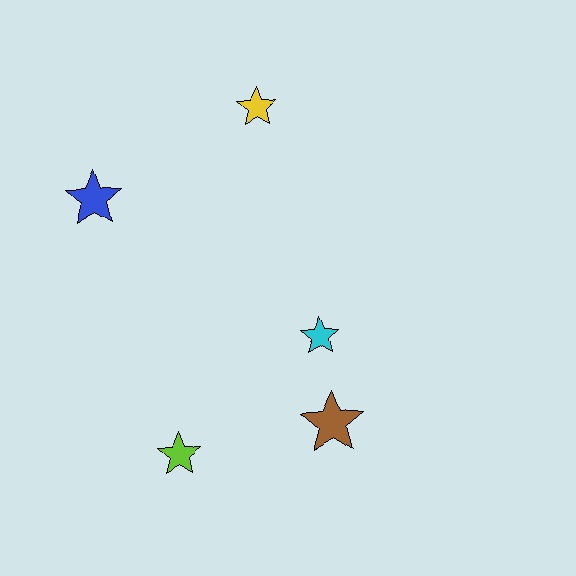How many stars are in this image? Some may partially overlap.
There are 5 stars.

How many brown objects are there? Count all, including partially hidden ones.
There is 1 brown object.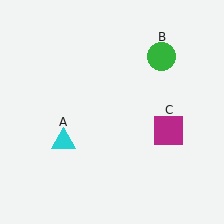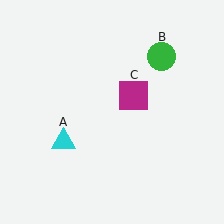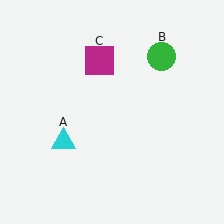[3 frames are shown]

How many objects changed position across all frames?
1 object changed position: magenta square (object C).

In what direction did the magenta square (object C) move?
The magenta square (object C) moved up and to the left.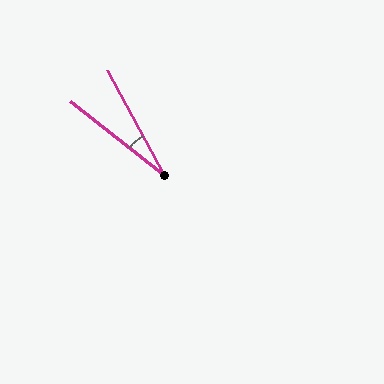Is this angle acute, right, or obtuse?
It is acute.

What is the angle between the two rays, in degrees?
Approximately 24 degrees.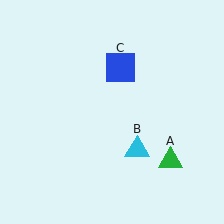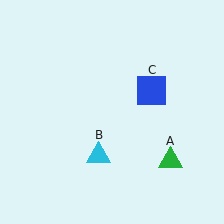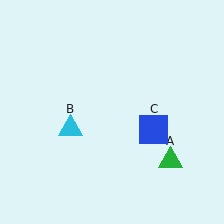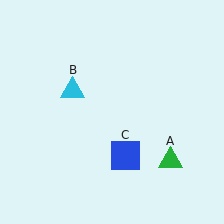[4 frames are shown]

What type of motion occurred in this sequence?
The cyan triangle (object B), blue square (object C) rotated clockwise around the center of the scene.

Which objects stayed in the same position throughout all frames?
Green triangle (object A) remained stationary.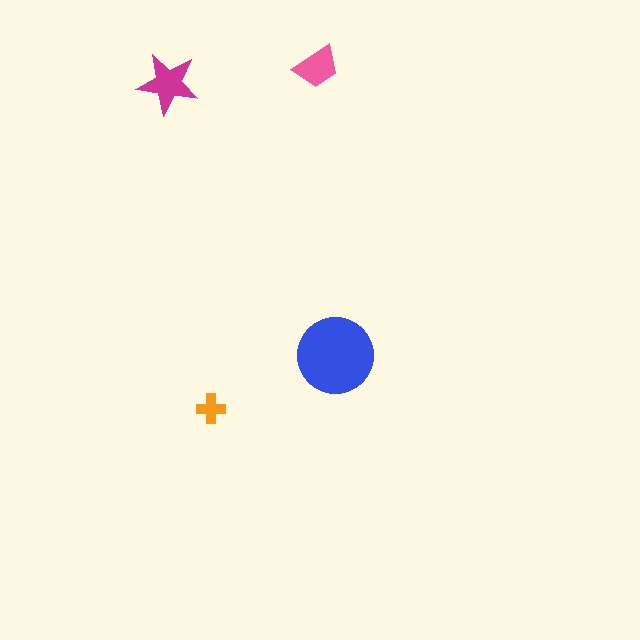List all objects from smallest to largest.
The orange cross, the pink trapezoid, the magenta star, the blue circle.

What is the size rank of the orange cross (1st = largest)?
4th.